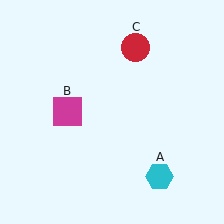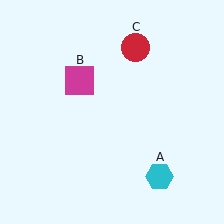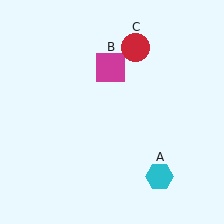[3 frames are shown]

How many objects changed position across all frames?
1 object changed position: magenta square (object B).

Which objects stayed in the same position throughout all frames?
Cyan hexagon (object A) and red circle (object C) remained stationary.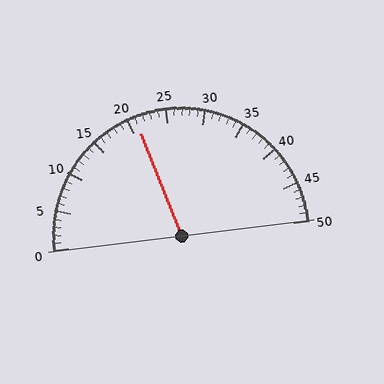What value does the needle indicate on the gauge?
The needle indicates approximately 21.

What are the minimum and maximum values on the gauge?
The gauge ranges from 0 to 50.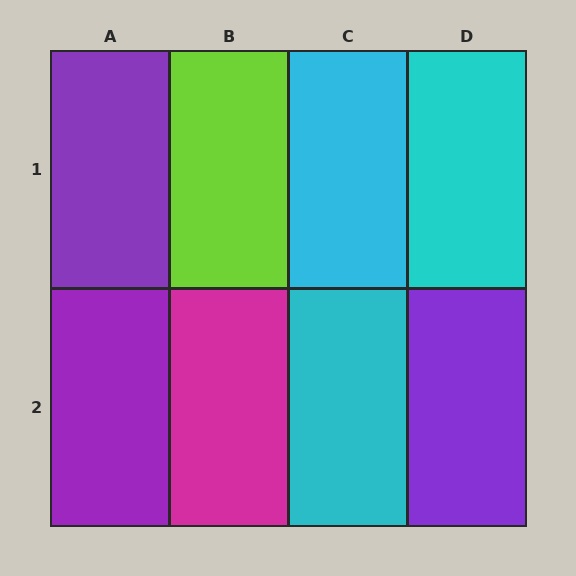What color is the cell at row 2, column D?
Purple.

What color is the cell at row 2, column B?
Magenta.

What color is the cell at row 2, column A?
Purple.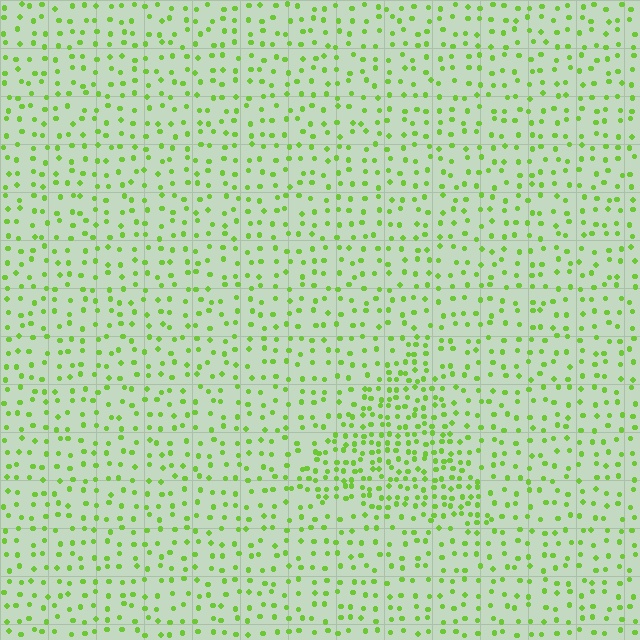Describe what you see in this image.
The image contains small lime elements arranged at two different densities. A triangle-shaped region is visible where the elements are more densely packed than the surrounding area.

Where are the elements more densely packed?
The elements are more densely packed inside the triangle boundary.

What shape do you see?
I see a triangle.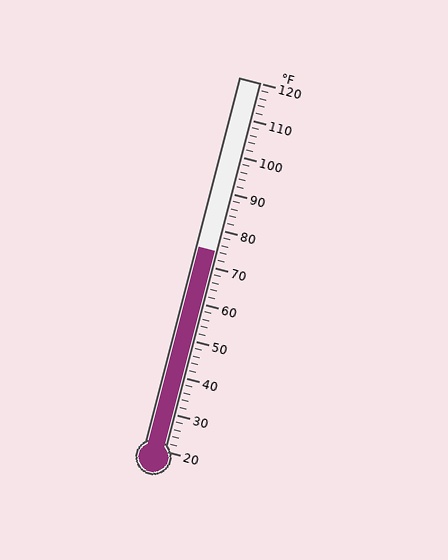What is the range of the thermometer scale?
The thermometer scale ranges from 20°F to 120°F.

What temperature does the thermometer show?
The thermometer shows approximately 74°F.